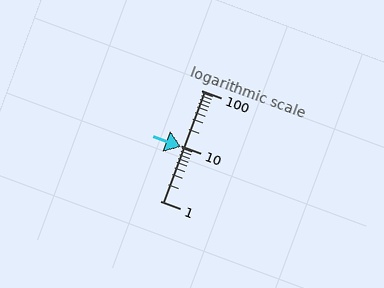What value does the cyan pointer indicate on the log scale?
The pointer indicates approximately 9.5.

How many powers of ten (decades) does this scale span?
The scale spans 2 decades, from 1 to 100.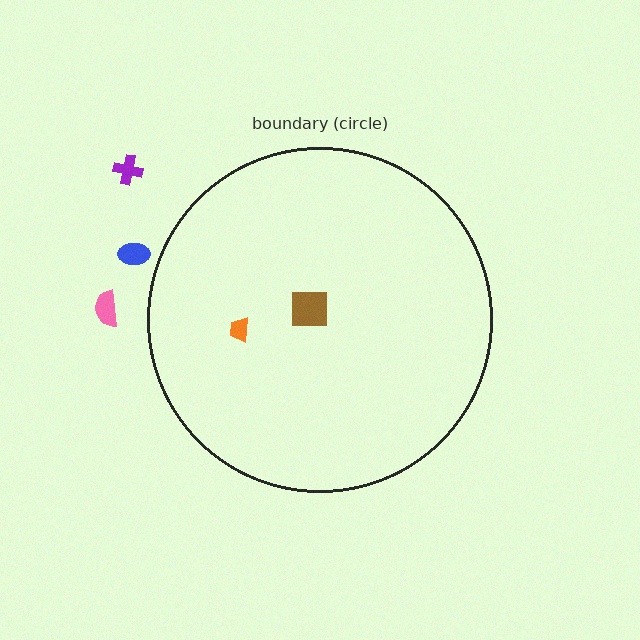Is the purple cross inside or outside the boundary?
Outside.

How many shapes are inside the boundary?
2 inside, 3 outside.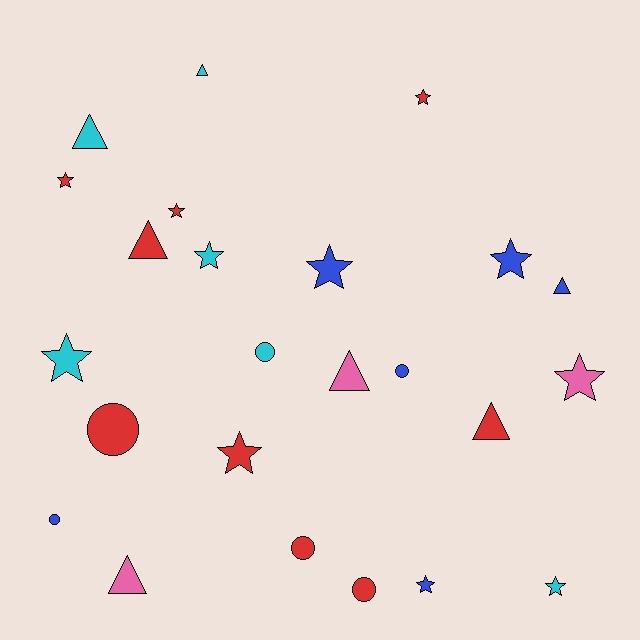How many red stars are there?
There are 4 red stars.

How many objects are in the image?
There are 24 objects.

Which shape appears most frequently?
Star, with 11 objects.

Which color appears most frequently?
Red, with 9 objects.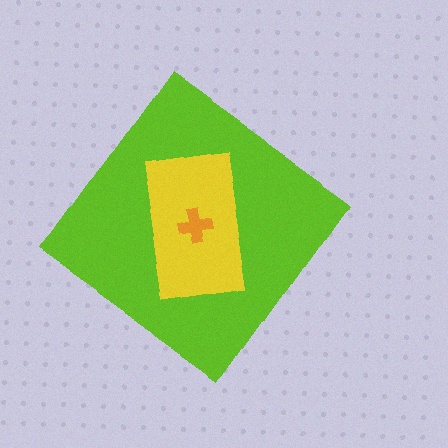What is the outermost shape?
The lime diamond.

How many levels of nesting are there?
3.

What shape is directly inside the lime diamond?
The yellow rectangle.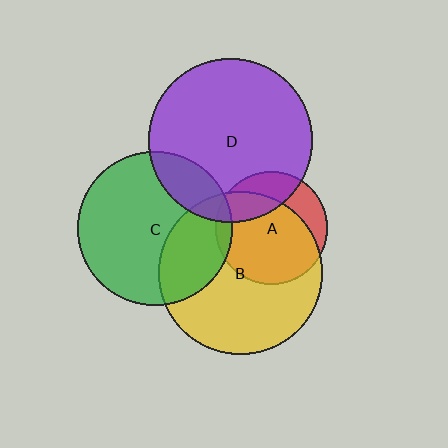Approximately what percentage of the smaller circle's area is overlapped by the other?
Approximately 30%.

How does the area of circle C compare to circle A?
Approximately 1.9 times.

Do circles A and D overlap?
Yes.